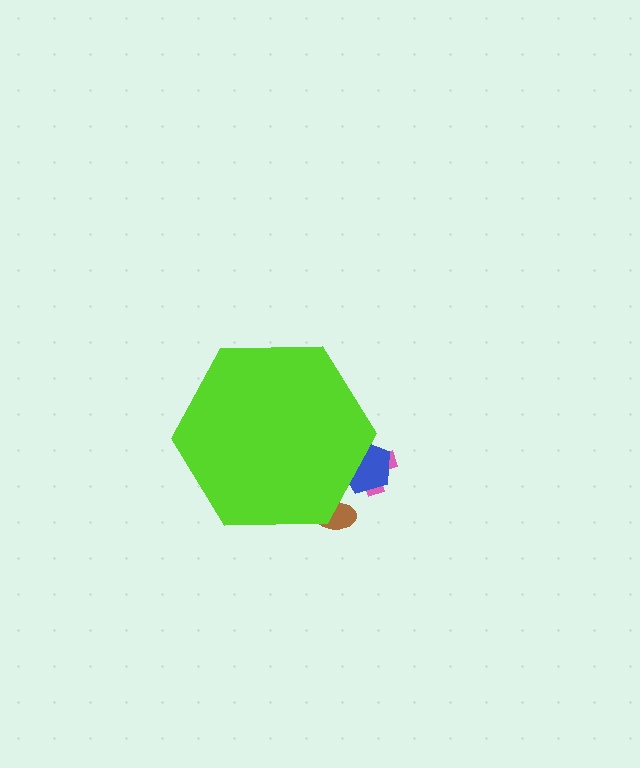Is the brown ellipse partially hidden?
Yes, the brown ellipse is partially hidden behind the lime hexagon.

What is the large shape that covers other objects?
A lime hexagon.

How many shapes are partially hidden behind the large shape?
3 shapes are partially hidden.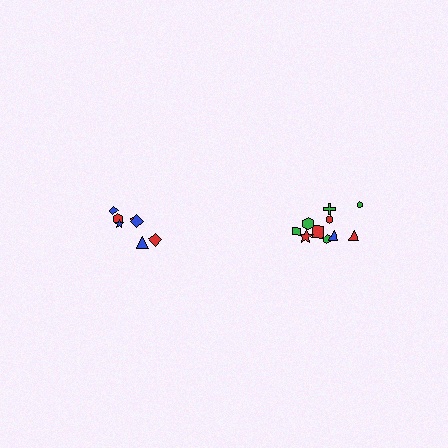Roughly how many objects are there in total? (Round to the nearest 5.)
Roughly 15 objects in total.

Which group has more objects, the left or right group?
The right group.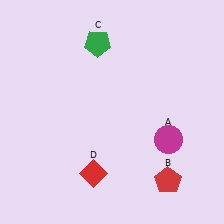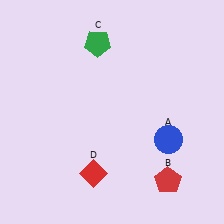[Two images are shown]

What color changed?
The circle (A) changed from magenta in Image 1 to blue in Image 2.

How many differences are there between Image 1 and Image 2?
There is 1 difference between the two images.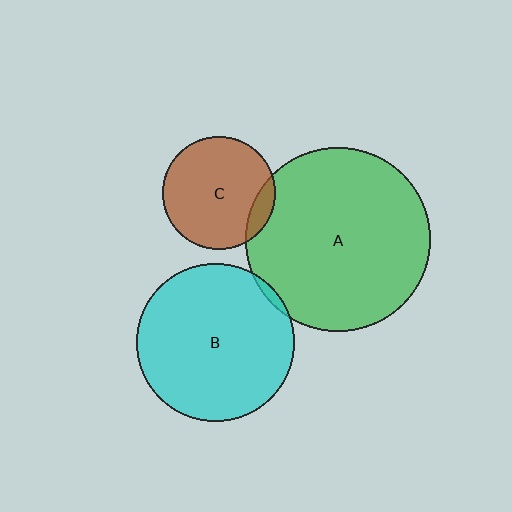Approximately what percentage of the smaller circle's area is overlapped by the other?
Approximately 10%.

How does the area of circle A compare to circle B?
Approximately 1.4 times.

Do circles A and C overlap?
Yes.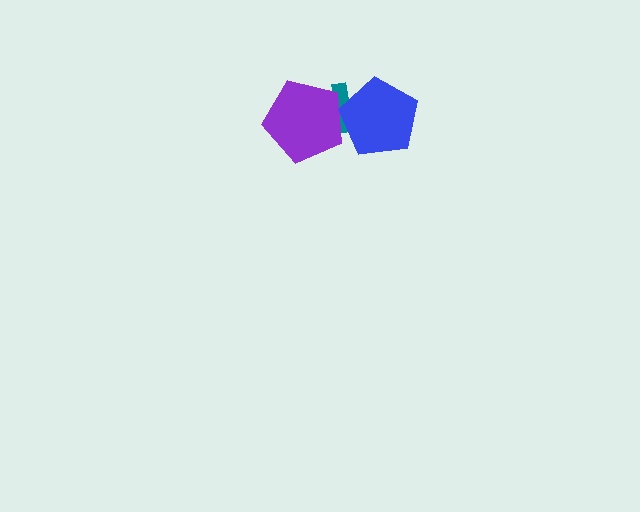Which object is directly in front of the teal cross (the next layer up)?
The purple pentagon is directly in front of the teal cross.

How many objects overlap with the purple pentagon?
2 objects overlap with the purple pentagon.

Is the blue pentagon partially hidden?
No, no other shape covers it.